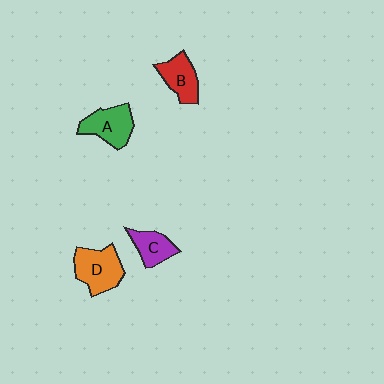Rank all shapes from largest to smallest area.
From largest to smallest: D (orange), A (green), B (red), C (purple).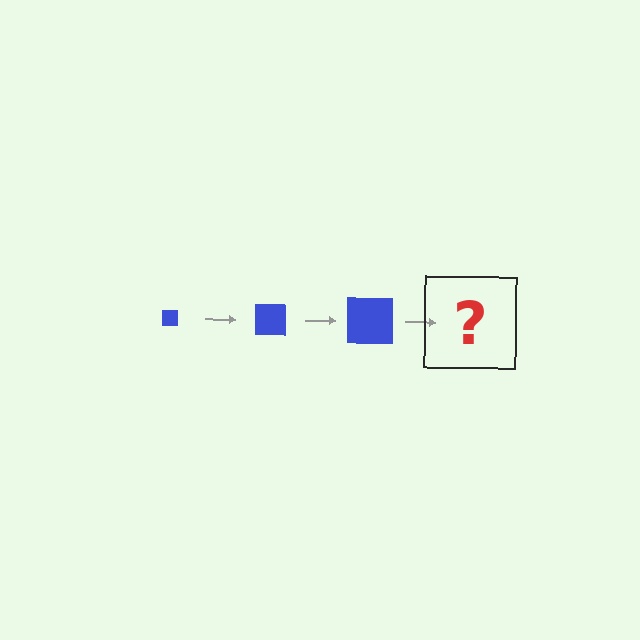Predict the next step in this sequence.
The next step is a blue square, larger than the previous one.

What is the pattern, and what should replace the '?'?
The pattern is that the square gets progressively larger each step. The '?' should be a blue square, larger than the previous one.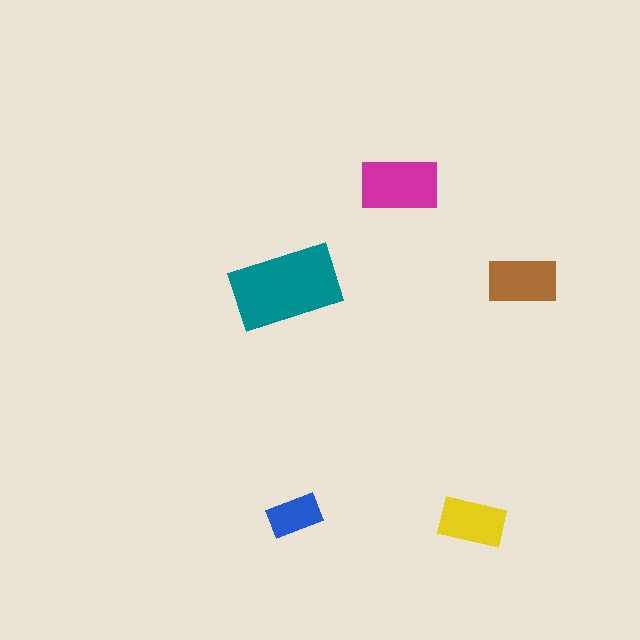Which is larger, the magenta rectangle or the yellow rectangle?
The magenta one.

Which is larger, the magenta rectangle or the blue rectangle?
The magenta one.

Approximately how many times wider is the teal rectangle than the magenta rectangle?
About 1.5 times wider.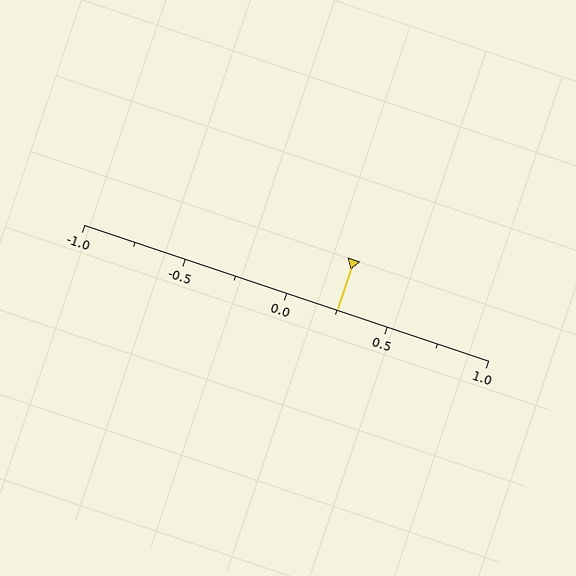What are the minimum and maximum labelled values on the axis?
The axis runs from -1.0 to 1.0.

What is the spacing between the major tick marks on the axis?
The major ticks are spaced 0.5 apart.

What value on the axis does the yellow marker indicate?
The marker indicates approximately 0.25.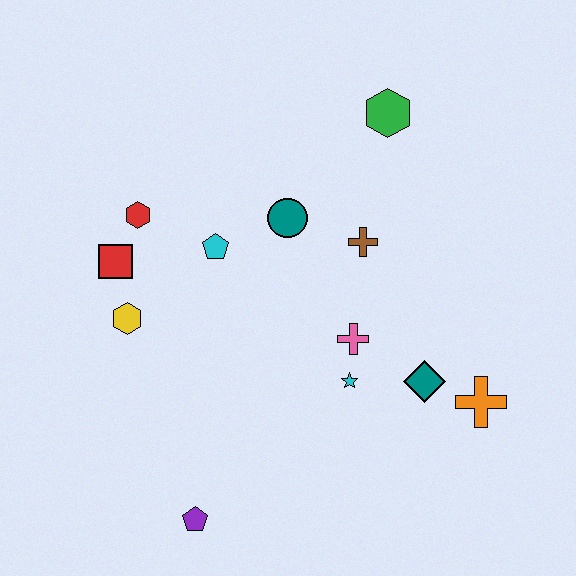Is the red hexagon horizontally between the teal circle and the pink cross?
No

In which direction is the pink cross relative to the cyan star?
The pink cross is above the cyan star.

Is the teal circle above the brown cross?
Yes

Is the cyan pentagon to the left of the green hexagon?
Yes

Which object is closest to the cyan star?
The pink cross is closest to the cyan star.